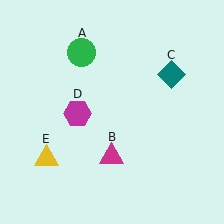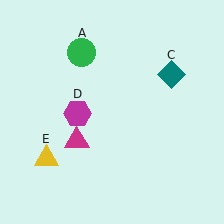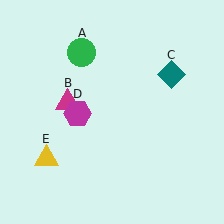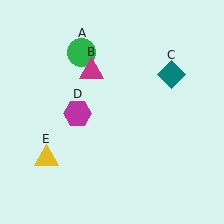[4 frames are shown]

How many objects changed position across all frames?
1 object changed position: magenta triangle (object B).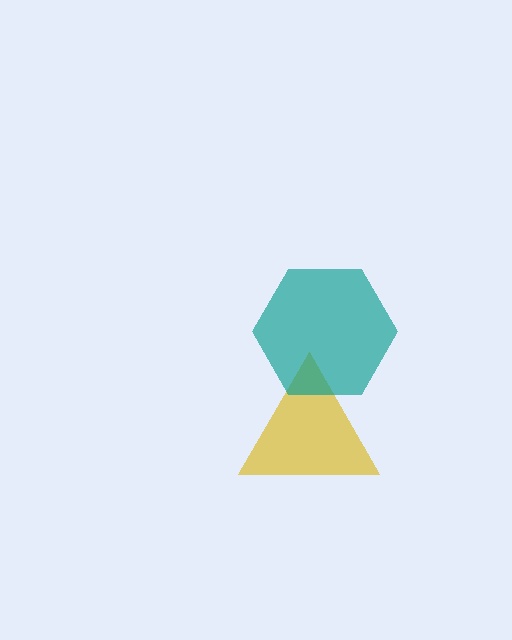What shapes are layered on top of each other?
The layered shapes are: a yellow triangle, a teal hexagon.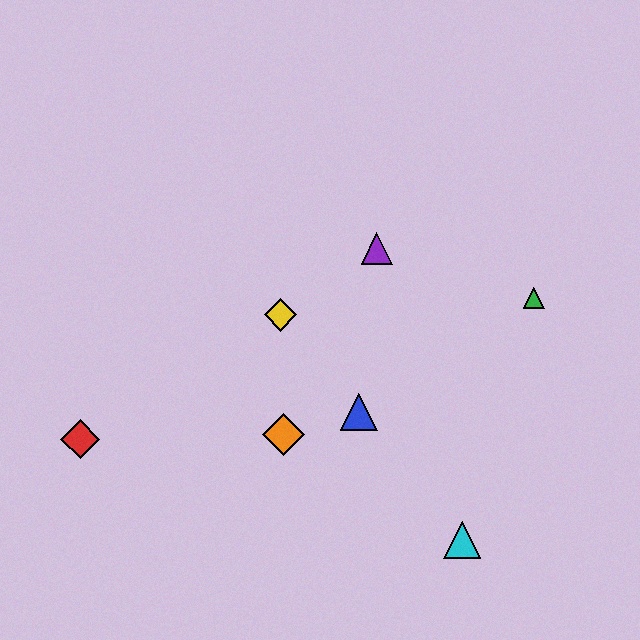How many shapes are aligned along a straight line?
3 shapes (the blue triangle, the yellow diamond, the cyan triangle) are aligned along a straight line.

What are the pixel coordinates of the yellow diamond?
The yellow diamond is at (280, 315).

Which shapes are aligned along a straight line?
The blue triangle, the yellow diamond, the cyan triangle are aligned along a straight line.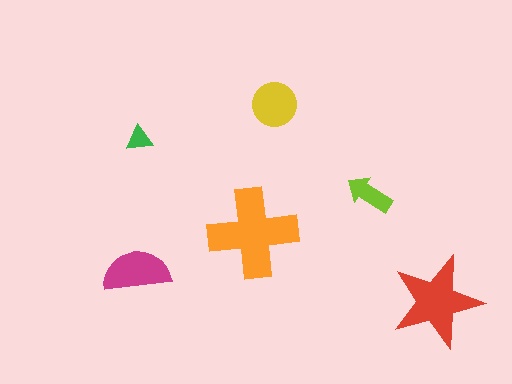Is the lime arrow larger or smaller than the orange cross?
Smaller.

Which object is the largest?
The orange cross.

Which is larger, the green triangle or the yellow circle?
The yellow circle.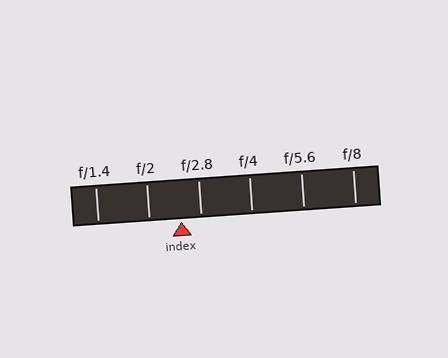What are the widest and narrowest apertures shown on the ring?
The widest aperture shown is f/1.4 and the narrowest is f/8.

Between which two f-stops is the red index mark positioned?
The index mark is between f/2 and f/2.8.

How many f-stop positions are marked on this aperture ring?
There are 6 f-stop positions marked.